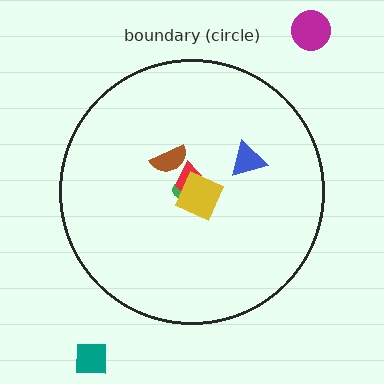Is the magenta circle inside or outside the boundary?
Outside.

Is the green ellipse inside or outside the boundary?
Inside.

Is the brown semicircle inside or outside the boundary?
Inside.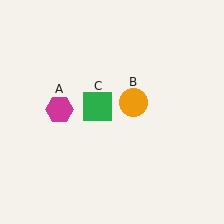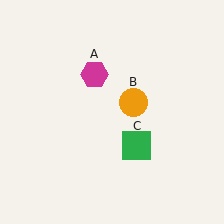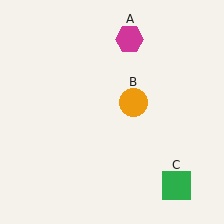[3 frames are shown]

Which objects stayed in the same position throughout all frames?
Orange circle (object B) remained stationary.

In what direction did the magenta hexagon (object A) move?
The magenta hexagon (object A) moved up and to the right.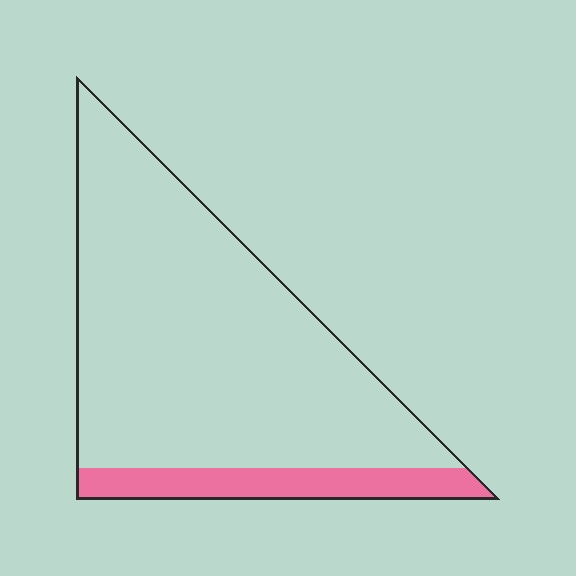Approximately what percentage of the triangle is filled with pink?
Approximately 15%.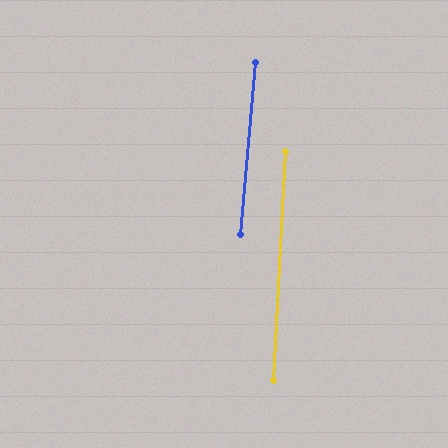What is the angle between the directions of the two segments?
Approximately 2 degrees.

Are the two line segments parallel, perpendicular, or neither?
Parallel — their directions differ by only 1.8°.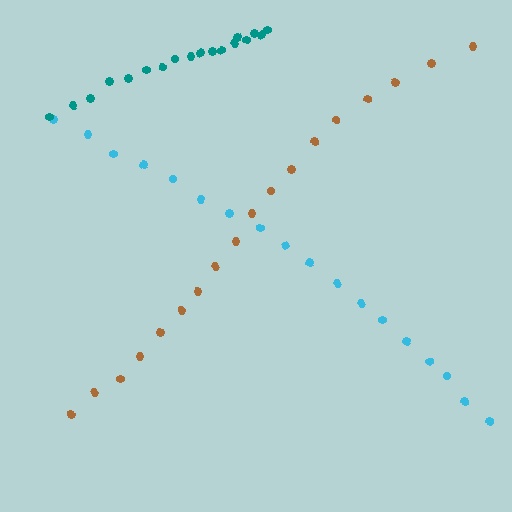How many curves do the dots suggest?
There are 3 distinct paths.